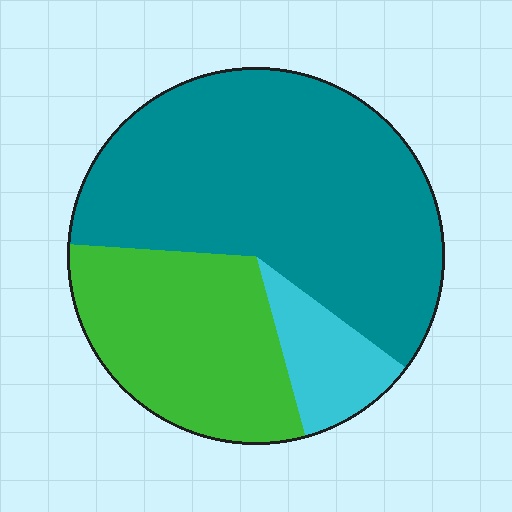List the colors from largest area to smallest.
From largest to smallest: teal, green, cyan.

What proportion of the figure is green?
Green takes up about one third (1/3) of the figure.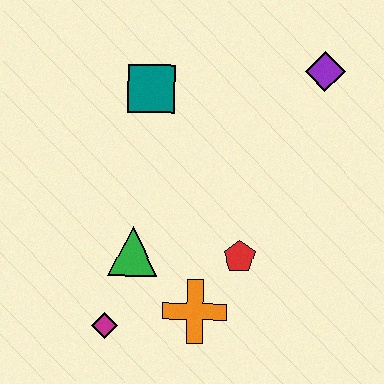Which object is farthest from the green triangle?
The purple diamond is farthest from the green triangle.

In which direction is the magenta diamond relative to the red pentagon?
The magenta diamond is to the left of the red pentagon.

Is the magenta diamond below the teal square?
Yes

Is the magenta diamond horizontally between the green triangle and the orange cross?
No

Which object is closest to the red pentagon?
The orange cross is closest to the red pentagon.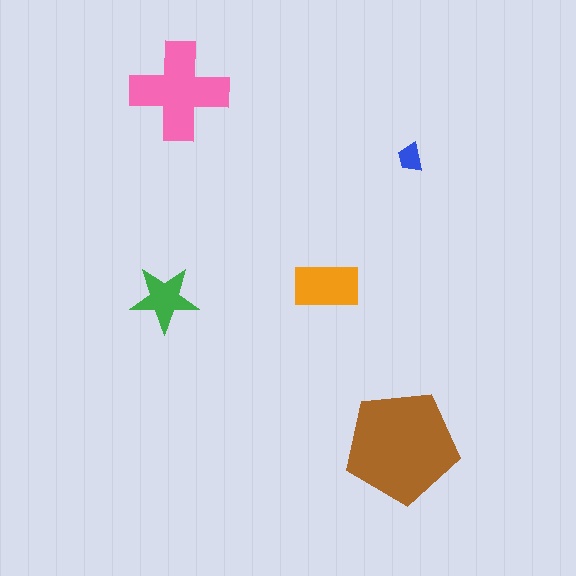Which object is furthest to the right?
The blue trapezoid is rightmost.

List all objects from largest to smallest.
The brown pentagon, the pink cross, the orange rectangle, the green star, the blue trapezoid.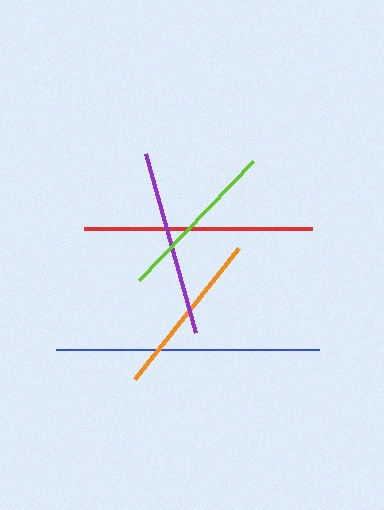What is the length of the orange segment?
The orange segment is approximately 167 pixels long.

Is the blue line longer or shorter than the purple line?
The blue line is longer than the purple line.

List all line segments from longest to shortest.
From longest to shortest: blue, red, purple, orange, lime.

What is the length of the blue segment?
The blue segment is approximately 263 pixels long.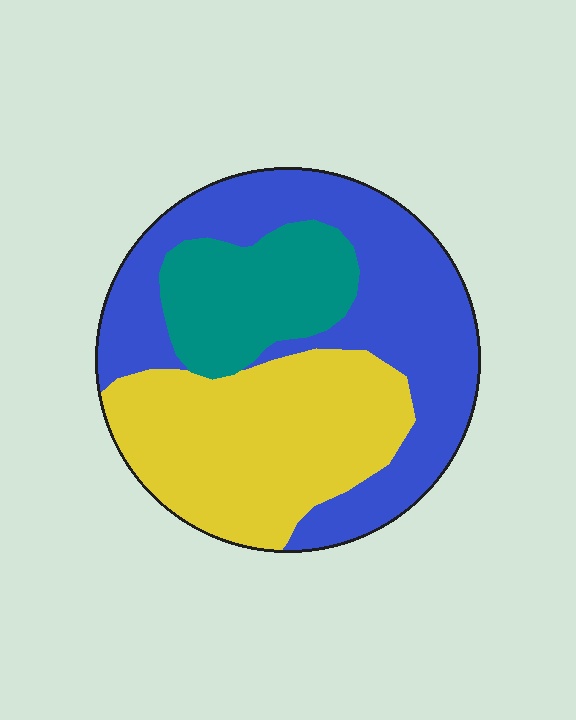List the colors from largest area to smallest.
From largest to smallest: blue, yellow, teal.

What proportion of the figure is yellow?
Yellow covers roughly 35% of the figure.